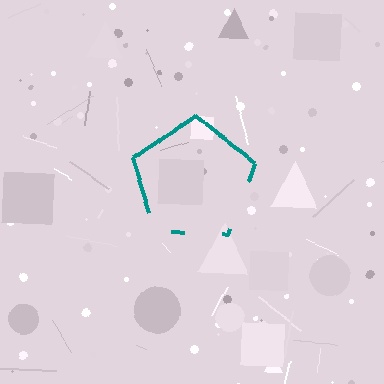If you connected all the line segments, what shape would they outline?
They would outline a pentagon.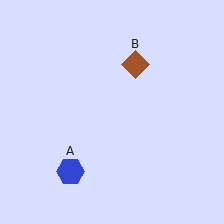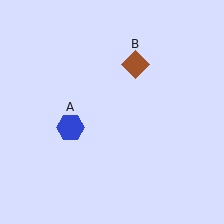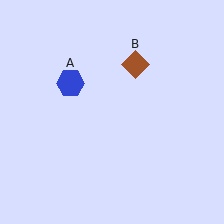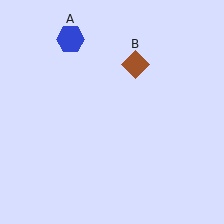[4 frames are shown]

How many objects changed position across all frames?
1 object changed position: blue hexagon (object A).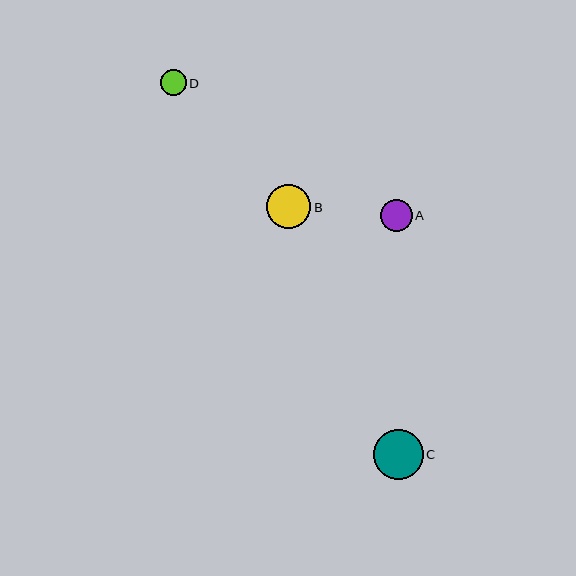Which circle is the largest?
Circle C is the largest with a size of approximately 50 pixels.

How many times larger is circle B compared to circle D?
Circle B is approximately 1.7 times the size of circle D.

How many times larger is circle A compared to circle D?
Circle A is approximately 1.2 times the size of circle D.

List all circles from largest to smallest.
From largest to smallest: C, B, A, D.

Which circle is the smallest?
Circle D is the smallest with a size of approximately 26 pixels.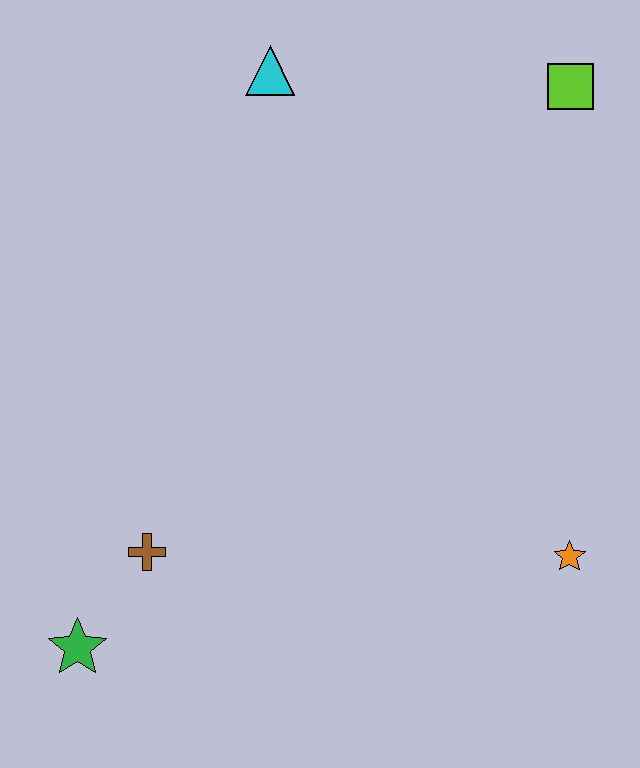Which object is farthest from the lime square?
The green star is farthest from the lime square.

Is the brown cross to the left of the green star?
No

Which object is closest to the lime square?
The cyan triangle is closest to the lime square.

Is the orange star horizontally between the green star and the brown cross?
No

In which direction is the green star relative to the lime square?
The green star is below the lime square.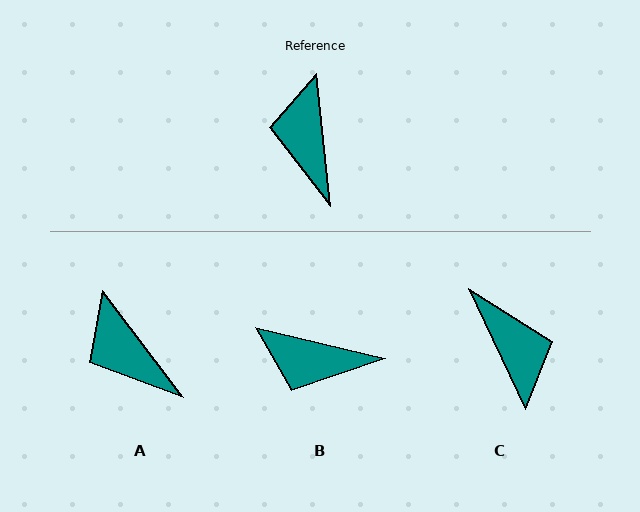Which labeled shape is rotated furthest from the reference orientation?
C, about 161 degrees away.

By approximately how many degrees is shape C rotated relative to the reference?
Approximately 161 degrees clockwise.